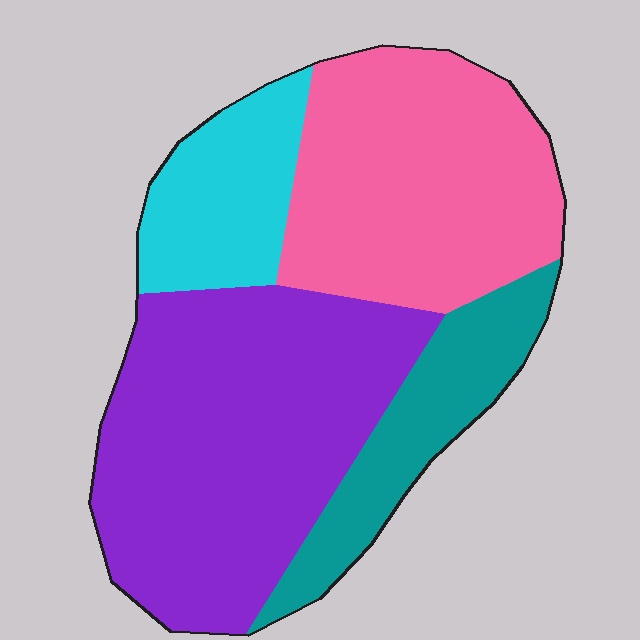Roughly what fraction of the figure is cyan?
Cyan covers around 15% of the figure.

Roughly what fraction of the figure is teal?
Teal takes up about one eighth (1/8) of the figure.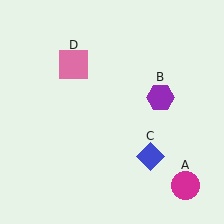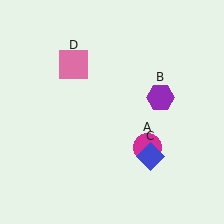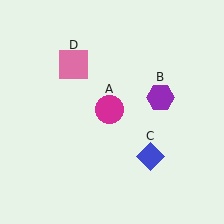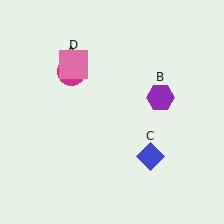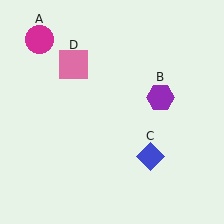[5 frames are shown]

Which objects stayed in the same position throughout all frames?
Purple hexagon (object B) and blue diamond (object C) and pink square (object D) remained stationary.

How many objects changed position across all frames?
1 object changed position: magenta circle (object A).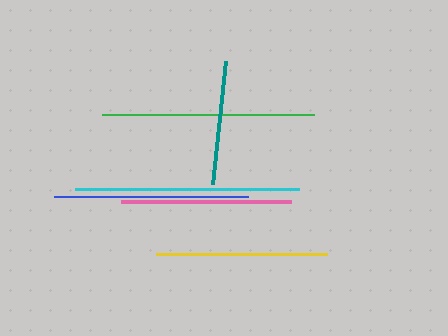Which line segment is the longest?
The cyan line is the longest at approximately 224 pixels.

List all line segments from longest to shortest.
From longest to shortest: cyan, green, blue, yellow, pink, teal.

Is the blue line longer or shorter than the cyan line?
The cyan line is longer than the blue line.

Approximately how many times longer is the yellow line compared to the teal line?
The yellow line is approximately 1.4 times the length of the teal line.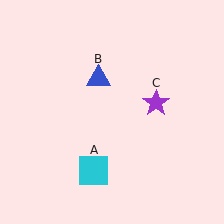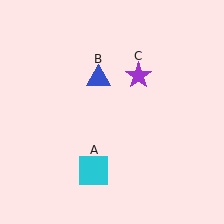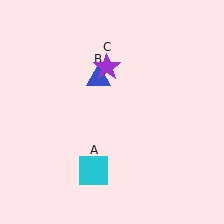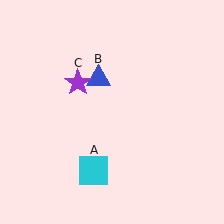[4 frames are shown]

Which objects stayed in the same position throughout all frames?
Cyan square (object A) and blue triangle (object B) remained stationary.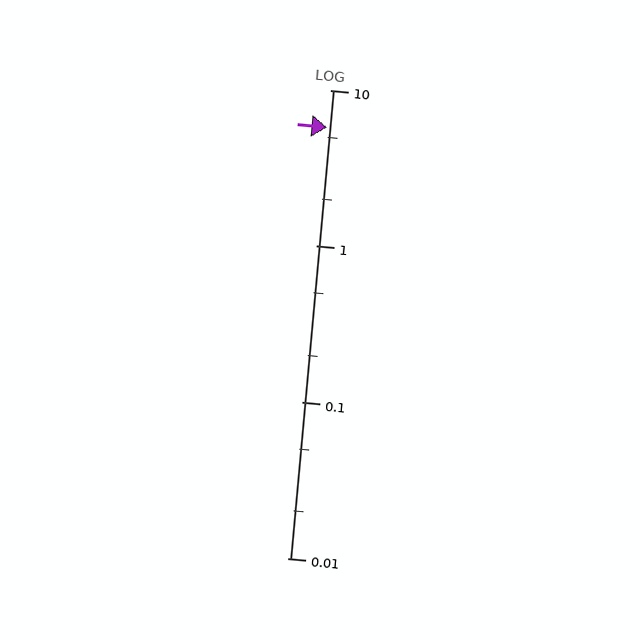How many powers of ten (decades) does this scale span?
The scale spans 3 decades, from 0.01 to 10.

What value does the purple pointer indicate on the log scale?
The pointer indicates approximately 5.8.